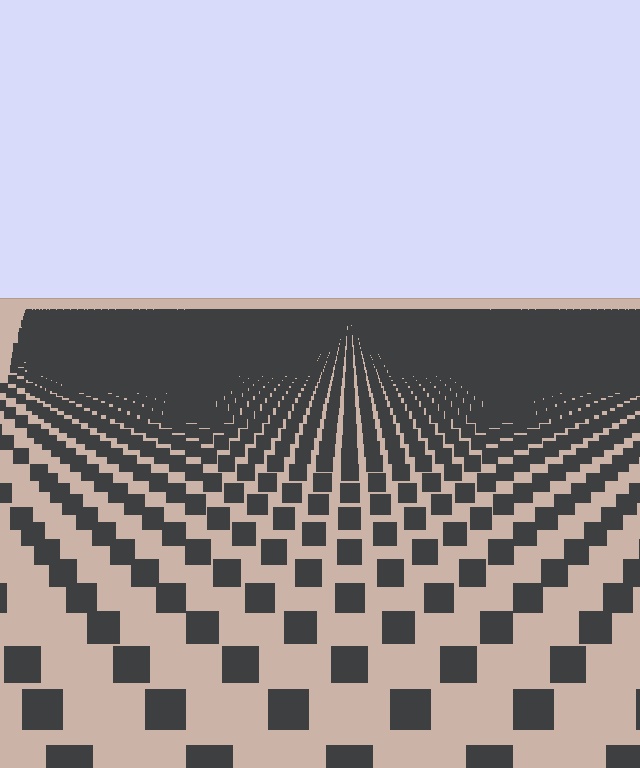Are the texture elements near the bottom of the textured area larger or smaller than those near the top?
Larger. Near the bottom, elements are closer to the viewer and appear at a bigger on-screen size.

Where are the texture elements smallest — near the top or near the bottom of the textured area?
Near the top.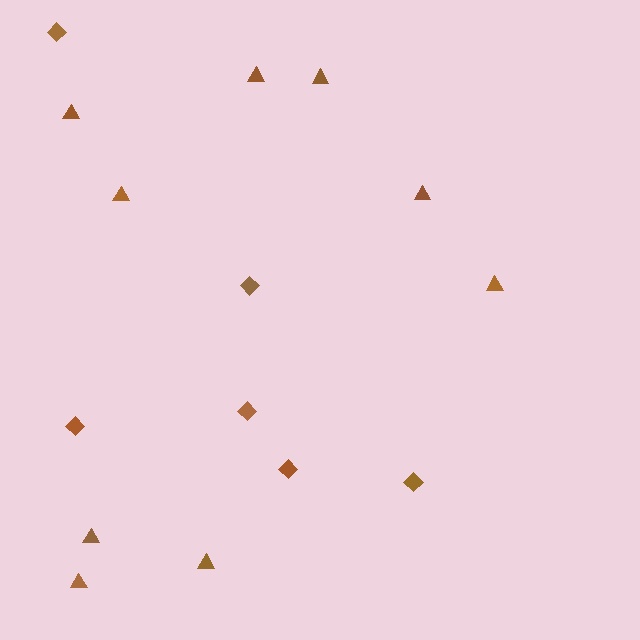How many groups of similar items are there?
There are 2 groups: one group of triangles (9) and one group of diamonds (6).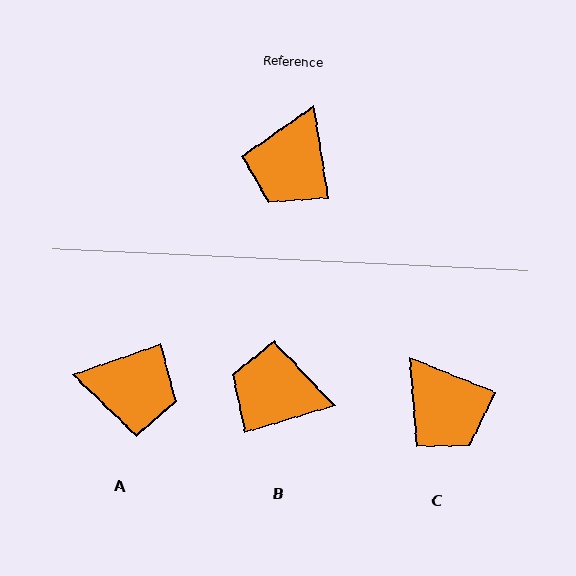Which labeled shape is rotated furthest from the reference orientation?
A, about 101 degrees away.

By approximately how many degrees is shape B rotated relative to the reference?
Approximately 82 degrees clockwise.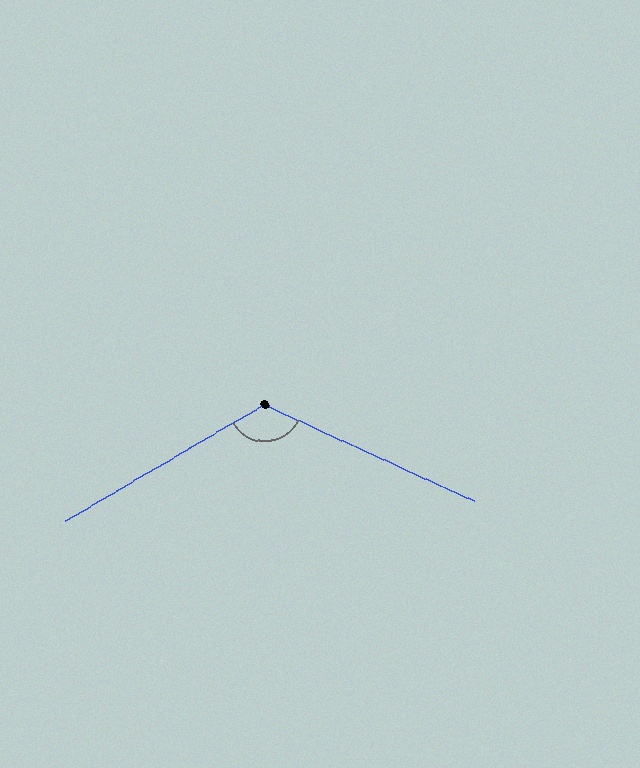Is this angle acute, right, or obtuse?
It is obtuse.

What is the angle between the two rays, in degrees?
Approximately 125 degrees.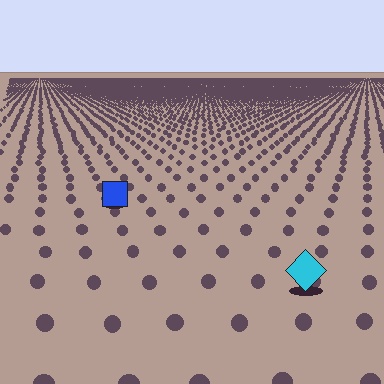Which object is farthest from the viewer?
The blue square is farthest from the viewer. It appears smaller and the ground texture around it is denser.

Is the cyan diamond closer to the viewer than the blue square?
Yes. The cyan diamond is closer — you can tell from the texture gradient: the ground texture is coarser near it.